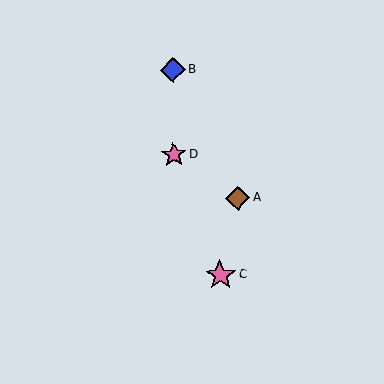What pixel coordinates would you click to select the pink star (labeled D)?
Click at (174, 155) to select the pink star D.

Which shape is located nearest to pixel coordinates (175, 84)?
The blue diamond (labeled B) at (173, 70) is nearest to that location.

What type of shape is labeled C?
Shape C is a pink star.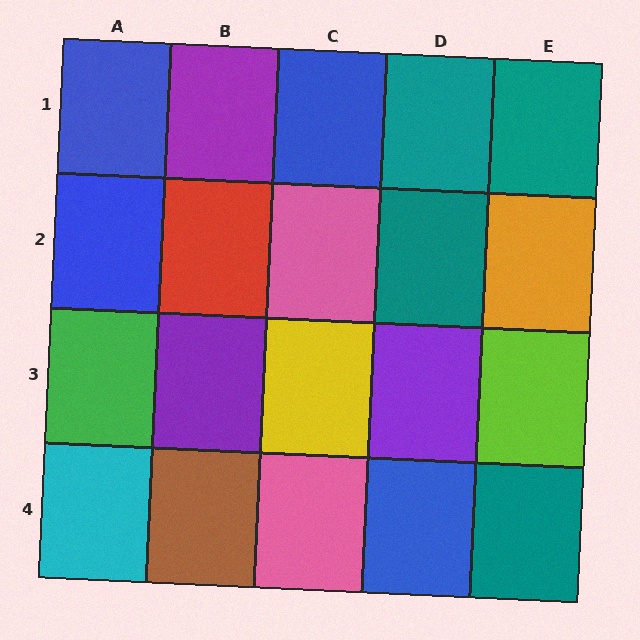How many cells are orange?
1 cell is orange.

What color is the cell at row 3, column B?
Purple.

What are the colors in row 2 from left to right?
Blue, red, pink, teal, orange.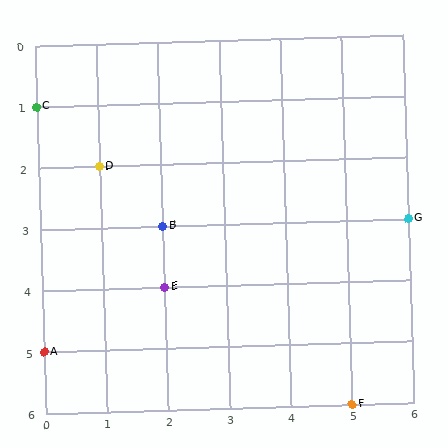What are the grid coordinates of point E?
Point E is at grid coordinates (2, 4).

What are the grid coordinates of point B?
Point B is at grid coordinates (2, 3).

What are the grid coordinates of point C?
Point C is at grid coordinates (0, 1).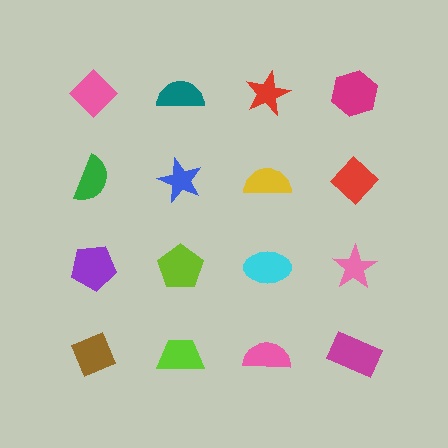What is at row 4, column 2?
A lime trapezoid.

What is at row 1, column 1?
A pink diamond.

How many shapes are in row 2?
4 shapes.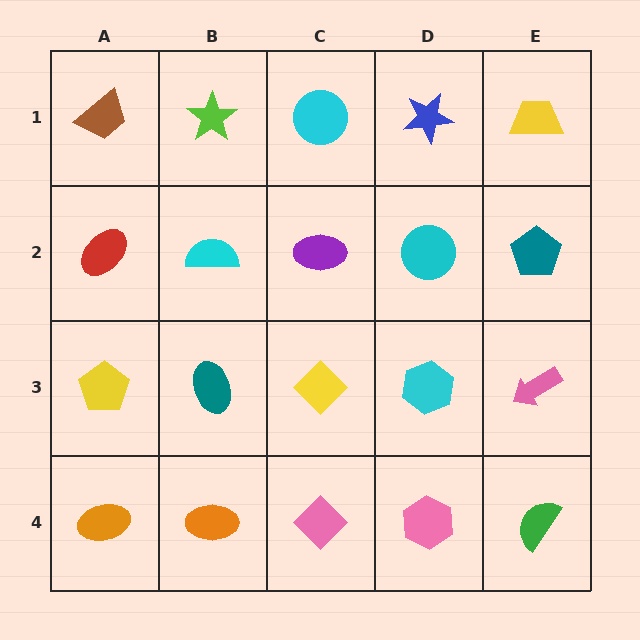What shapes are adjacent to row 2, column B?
A lime star (row 1, column B), a teal ellipse (row 3, column B), a red ellipse (row 2, column A), a purple ellipse (row 2, column C).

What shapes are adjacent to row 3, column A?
A red ellipse (row 2, column A), an orange ellipse (row 4, column A), a teal ellipse (row 3, column B).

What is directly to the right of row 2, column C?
A cyan circle.